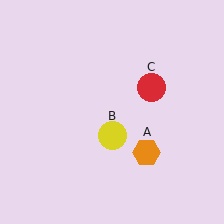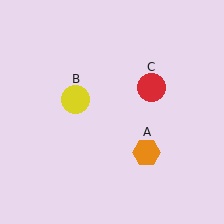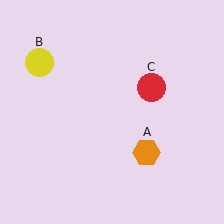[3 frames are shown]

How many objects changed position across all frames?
1 object changed position: yellow circle (object B).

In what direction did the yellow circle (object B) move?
The yellow circle (object B) moved up and to the left.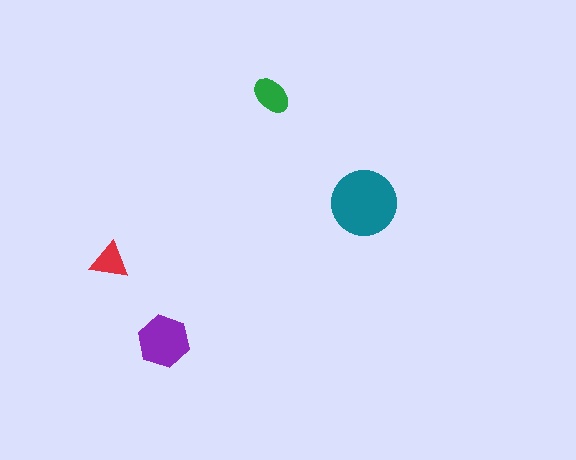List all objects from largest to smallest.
The teal circle, the purple hexagon, the green ellipse, the red triangle.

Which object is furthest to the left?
The red triangle is leftmost.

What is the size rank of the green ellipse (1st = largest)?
3rd.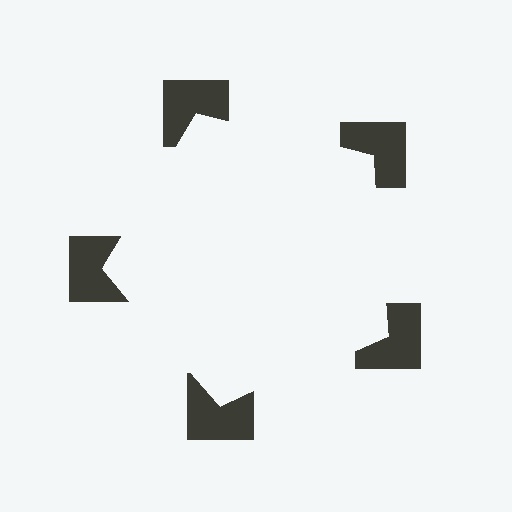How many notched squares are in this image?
There are 5 — one at each vertex of the illusory pentagon.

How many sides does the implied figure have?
5 sides.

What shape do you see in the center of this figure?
An illusory pentagon — its edges are inferred from the aligned wedge cuts in the notched squares, not physically drawn.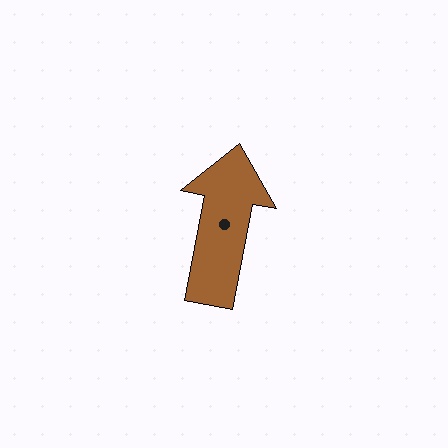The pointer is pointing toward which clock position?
Roughly 12 o'clock.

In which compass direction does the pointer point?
North.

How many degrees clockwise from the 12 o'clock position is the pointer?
Approximately 11 degrees.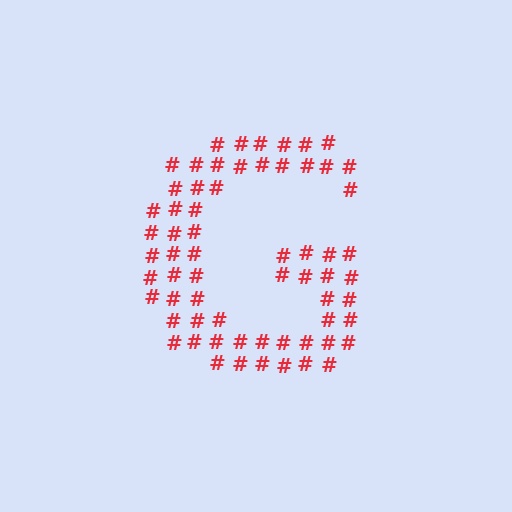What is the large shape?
The large shape is the letter G.